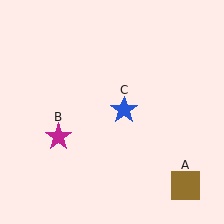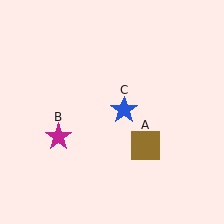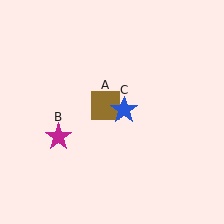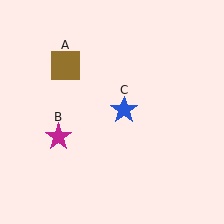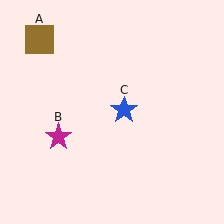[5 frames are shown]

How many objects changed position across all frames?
1 object changed position: brown square (object A).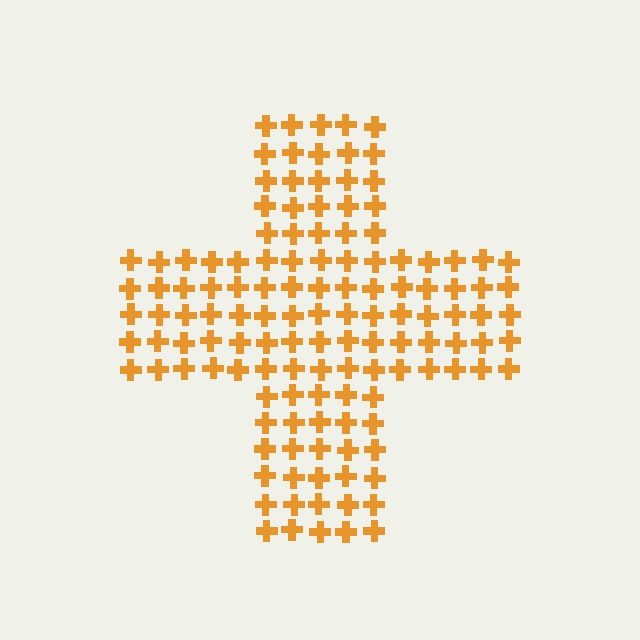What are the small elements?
The small elements are crosses.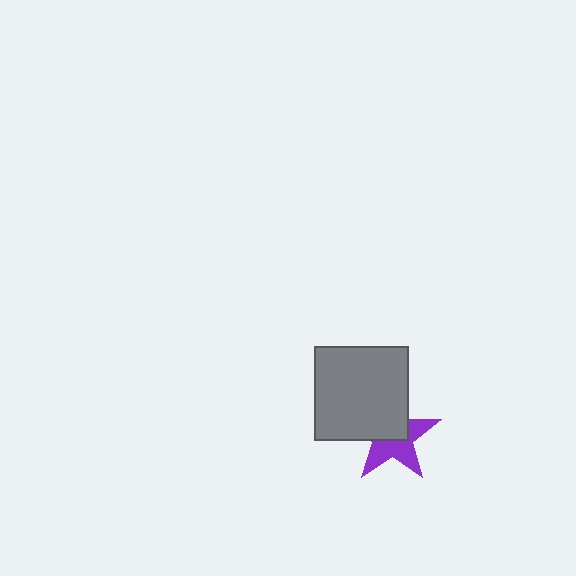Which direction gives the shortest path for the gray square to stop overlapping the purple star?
Moving toward the upper-left gives the shortest separation.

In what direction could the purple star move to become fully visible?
The purple star could move toward the lower-right. That would shift it out from behind the gray square entirely.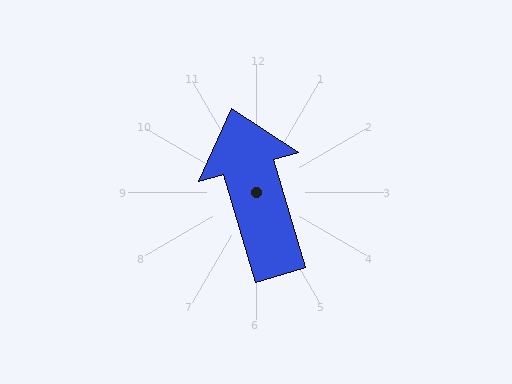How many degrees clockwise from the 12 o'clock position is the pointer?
Approximately 343 degrees.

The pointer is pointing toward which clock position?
Roughly 11 o'clock.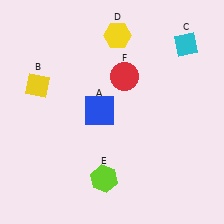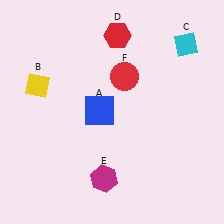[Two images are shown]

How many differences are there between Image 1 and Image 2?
There are 2 differences between the two images.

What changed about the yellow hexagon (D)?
In Image 1, D is yellow. In Image 2, it changed to red.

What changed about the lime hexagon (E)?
In Image 1, E is lime. In Image 2, it changed to magenta.